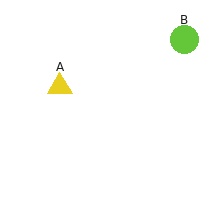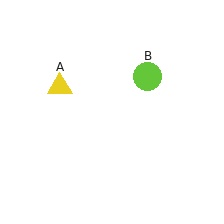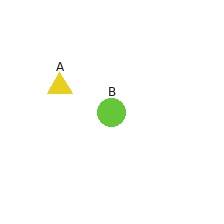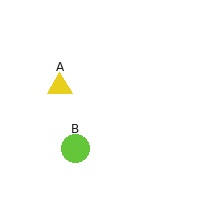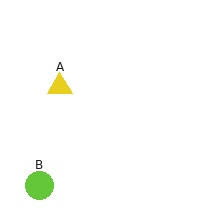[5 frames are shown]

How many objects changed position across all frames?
1 object changed position: lime circle (object B).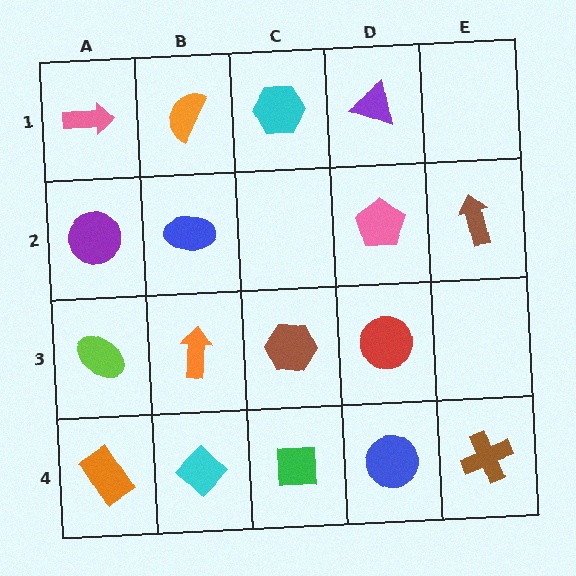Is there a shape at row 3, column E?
No, that cell is empty.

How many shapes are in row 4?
5 shapes.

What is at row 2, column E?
A brown arrow.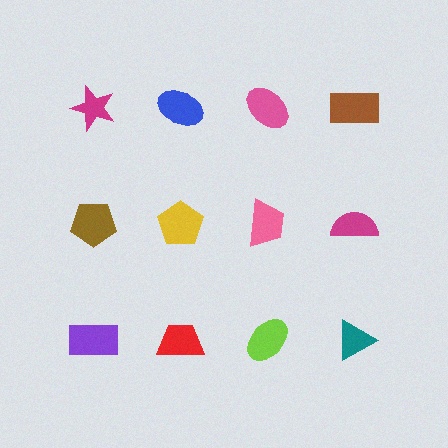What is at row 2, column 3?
A pink trapezoid.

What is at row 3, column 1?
A purple rectangle.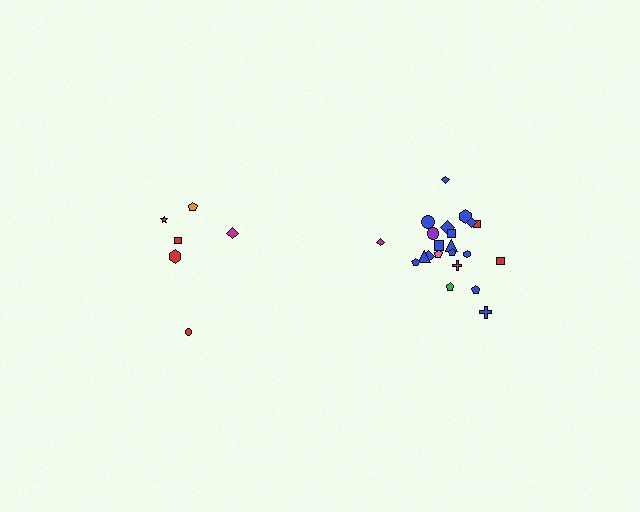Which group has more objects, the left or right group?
The right group.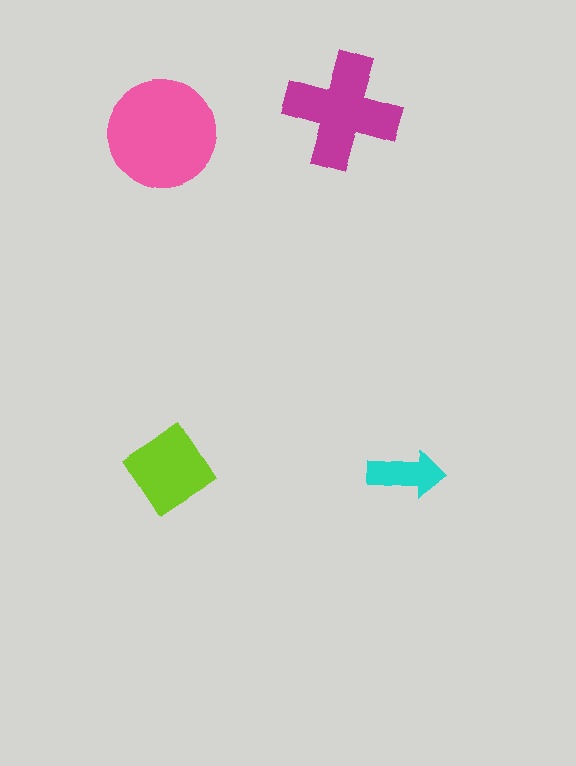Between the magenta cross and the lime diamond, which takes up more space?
The magenta cross.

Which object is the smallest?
The cyan arrow.